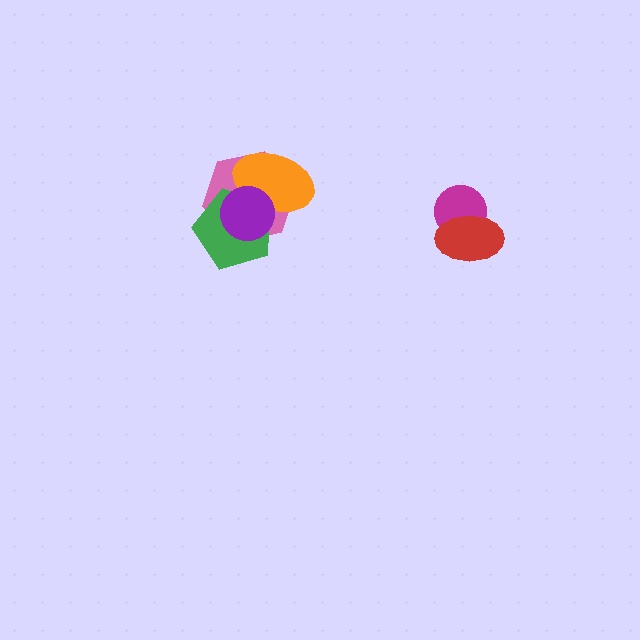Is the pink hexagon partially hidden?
Yes, it is partially covered by another shape.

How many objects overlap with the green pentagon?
3 objects overlap with the green pentagon.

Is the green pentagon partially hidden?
Yes, it is partially covered by another shape.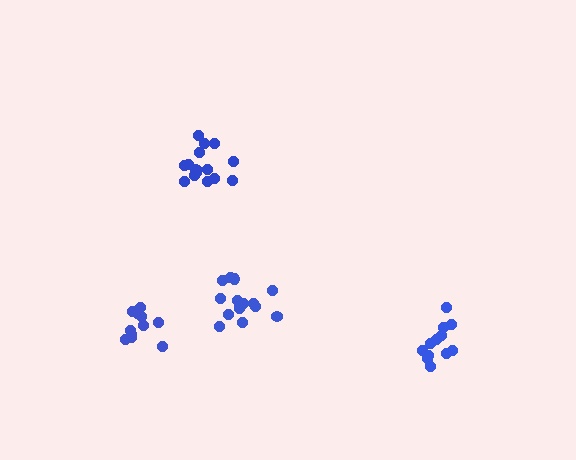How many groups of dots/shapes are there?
There are 4 groups.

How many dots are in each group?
Group 1: 12 dots, Group 2: 12 dots, Group 3: 15 dots, Group 4: 15 dots (54 total).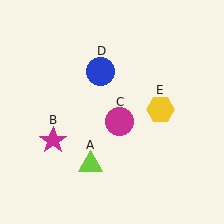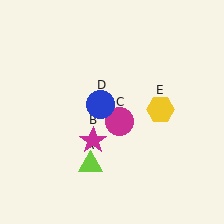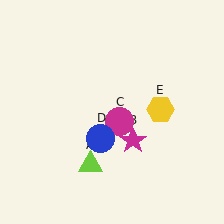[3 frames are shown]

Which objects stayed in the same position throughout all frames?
Lime triangle (object A) and magenta circle (object C) and yellow hexagon (object E) remained stationary.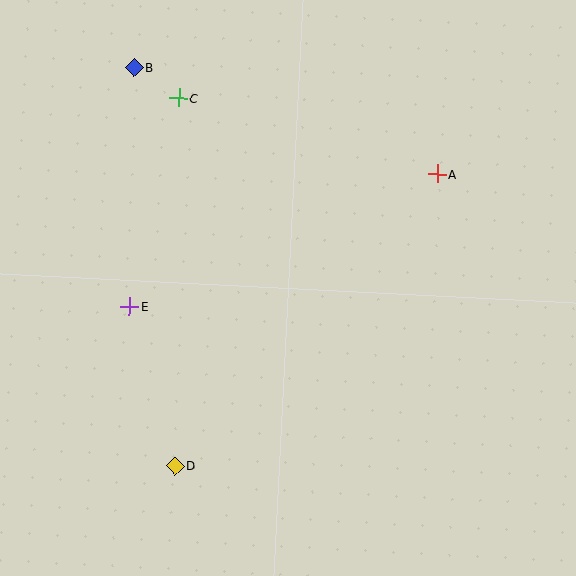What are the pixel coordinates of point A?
Point A is at (437, 174).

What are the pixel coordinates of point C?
Point C is at (179, 98).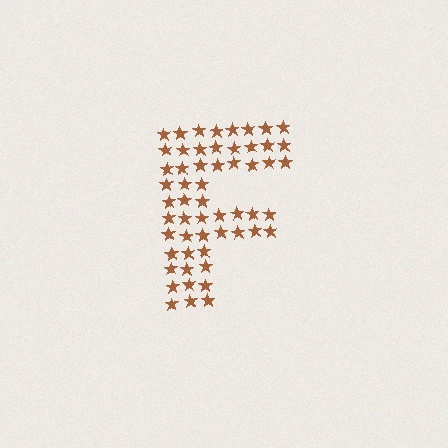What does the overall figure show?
The overall figure shows the letter F.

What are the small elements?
The small elements are stars.